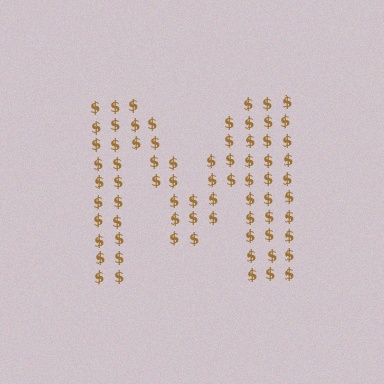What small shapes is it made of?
It is made of small dollar signs.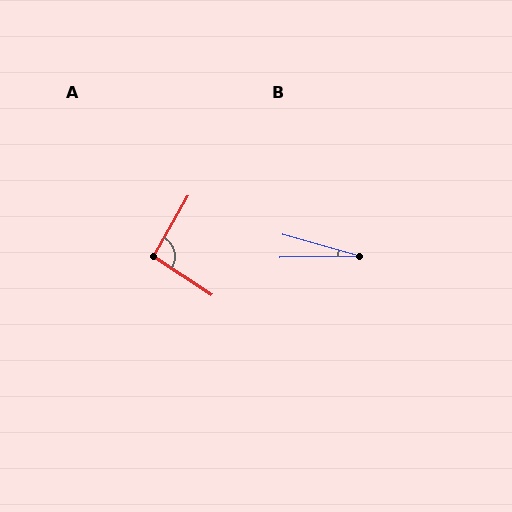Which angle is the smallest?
B, at approximately 16 degrees.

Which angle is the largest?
A, at approximately 93 degrees.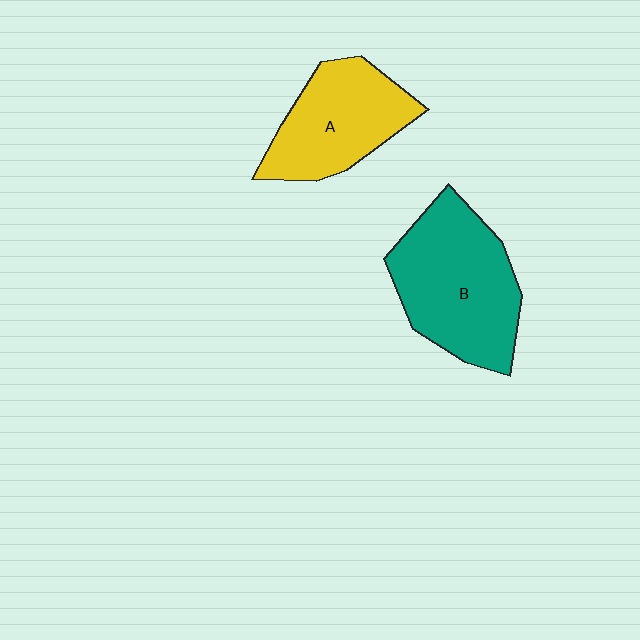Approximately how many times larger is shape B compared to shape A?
Approximately 1.3 times.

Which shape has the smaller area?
Shape A (yellow).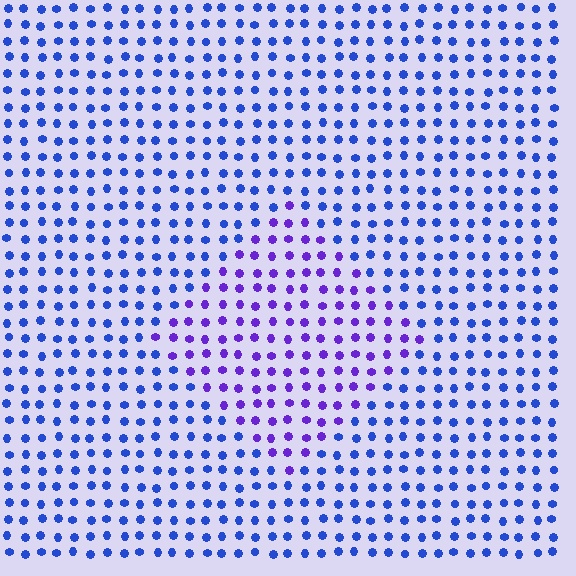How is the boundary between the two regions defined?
The boundary is defined purely by a slight shift in hue (about 37 degrees). Spacing, size, and orientation are identical on both sides.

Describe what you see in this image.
The image is filled with small blue elements in a uniform arrangement. A diamond-shaped region is visible where the elements are tinted to a slightly different hue, forming a subtle color boundary.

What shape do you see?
I see a diamond.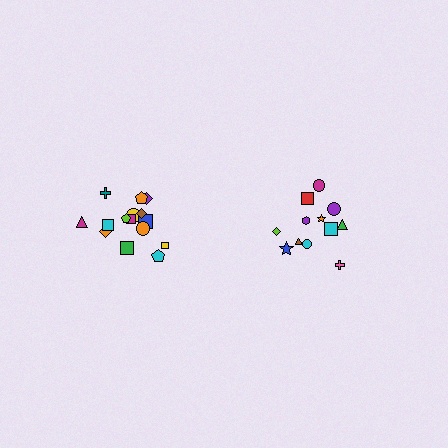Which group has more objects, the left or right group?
The left group.